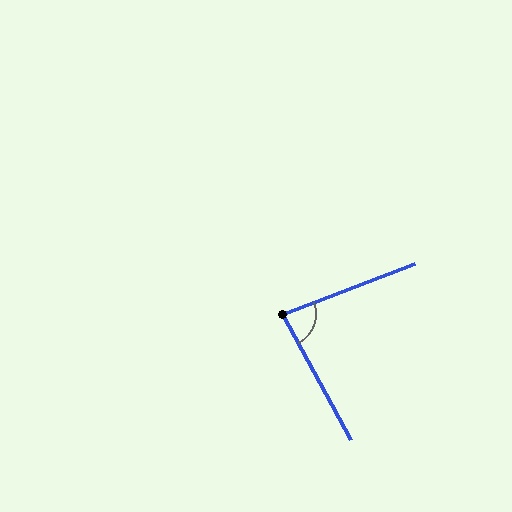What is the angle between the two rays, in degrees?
Approximately 83 degrees.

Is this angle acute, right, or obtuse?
It is acute.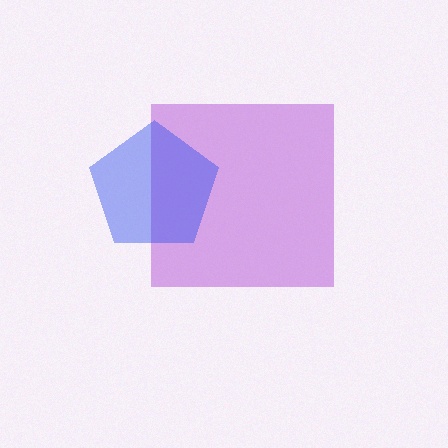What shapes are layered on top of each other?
The layered shapes are: a purple square, a blue pentagon.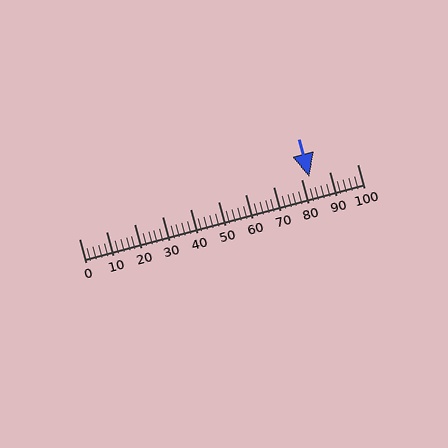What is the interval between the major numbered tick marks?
The major tick marks are spaced 10 units apart.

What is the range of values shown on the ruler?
The ruler shows values from 0 to 100.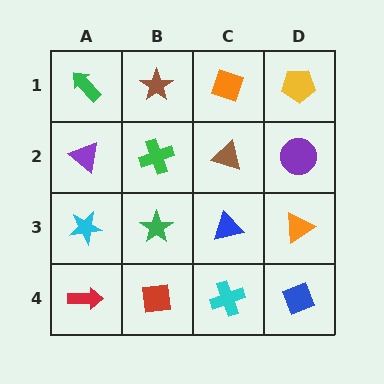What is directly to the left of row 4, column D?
A cyan cross.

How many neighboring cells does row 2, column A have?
3.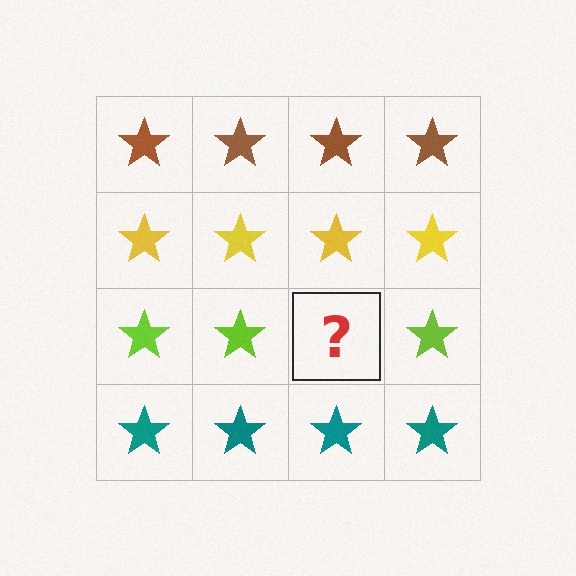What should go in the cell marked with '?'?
The missing cell should contain a lime star.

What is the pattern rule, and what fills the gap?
The rule is that each row has a consistent color. The gap should be filled with a lime star.